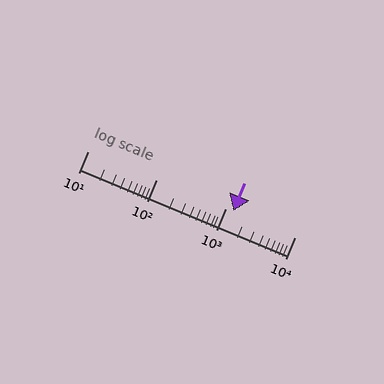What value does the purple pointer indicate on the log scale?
The pointer indicates approximately 1300.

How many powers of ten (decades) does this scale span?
The scale spans 3 decades, from 10 to 10000.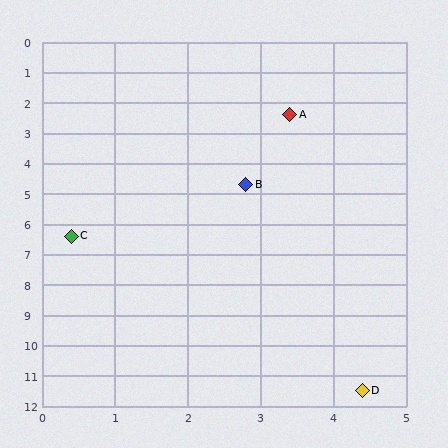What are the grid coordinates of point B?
Point B is at approximately (2.8, 4.7).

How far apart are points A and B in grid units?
Points A and B are about 2.4 grid units apart.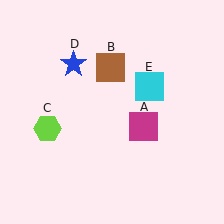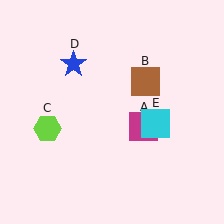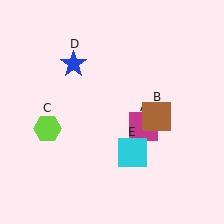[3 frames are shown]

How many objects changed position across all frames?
2 objects changed position: brown square (object B), cyan square (object E).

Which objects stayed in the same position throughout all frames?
Magenta square (object A) and lime hexagon (object C) and blue star (object D) remained stationary.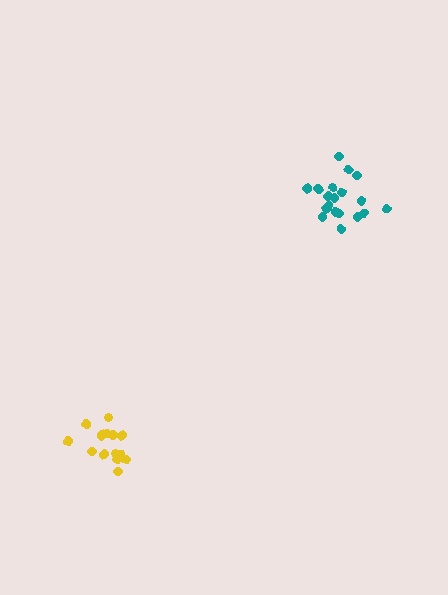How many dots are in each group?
Group 1: 15 dots, Group 2: 19 dots (34 total).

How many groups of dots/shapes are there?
There are 2 groups.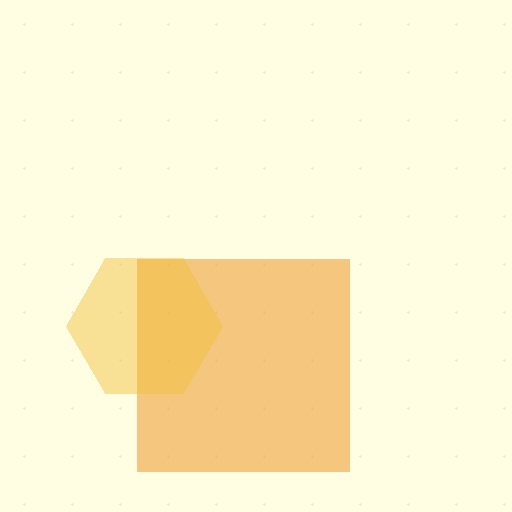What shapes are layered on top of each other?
The layered shapes are: an orange square, a yellow hexagon.